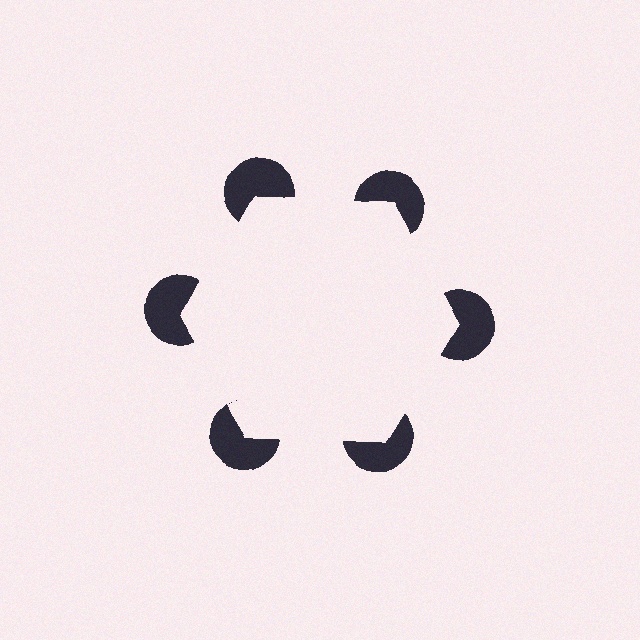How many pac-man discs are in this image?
There are 6 — one at each vertex of the illusory hexagon.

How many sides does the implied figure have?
6 sides.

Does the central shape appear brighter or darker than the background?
It typically appears slightly brighter than the background, even though no actual brightness change is drawn.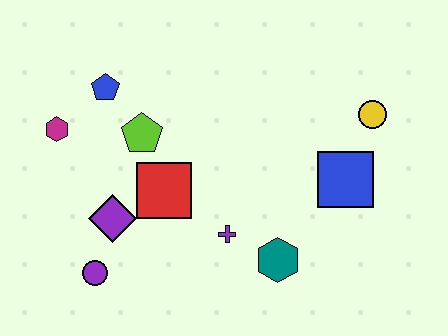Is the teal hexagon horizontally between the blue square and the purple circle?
Yes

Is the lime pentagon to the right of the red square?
No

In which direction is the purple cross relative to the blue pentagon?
The purple cross is below the blue pentagon.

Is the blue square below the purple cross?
No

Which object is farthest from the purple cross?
The magenta hexagon is farthest from the purple cross.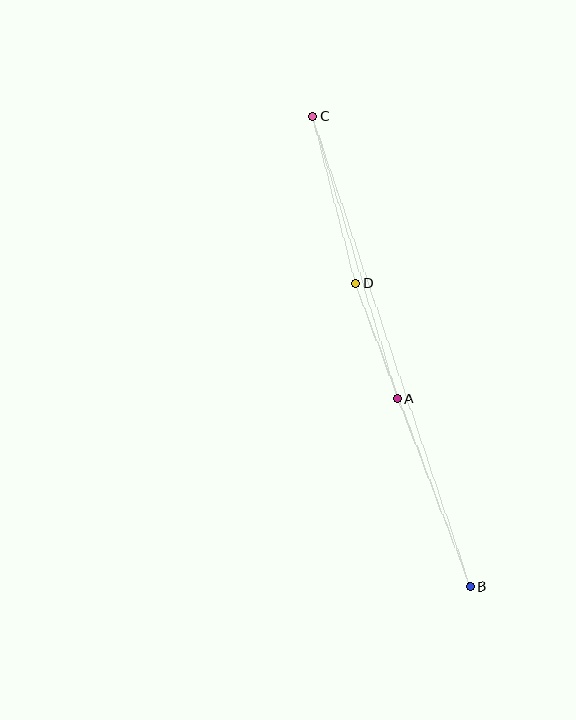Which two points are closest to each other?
Points A and D are closest to each other.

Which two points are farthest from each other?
Points B and C are farthest from each other.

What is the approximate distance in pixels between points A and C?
The distance between A and C is approximately 294 pixels.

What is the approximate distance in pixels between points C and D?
The distance between C and D is approximately 172 pixels.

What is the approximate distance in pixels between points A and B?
The distance between A and B is approximately 201 pixels.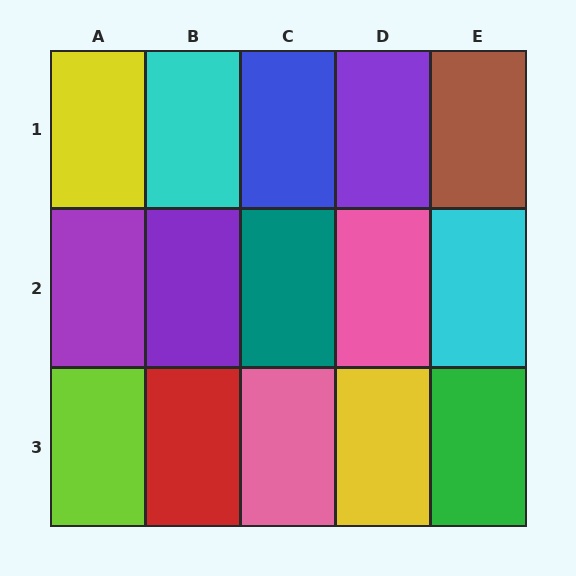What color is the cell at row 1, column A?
Yellow.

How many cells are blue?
1 cell is blue.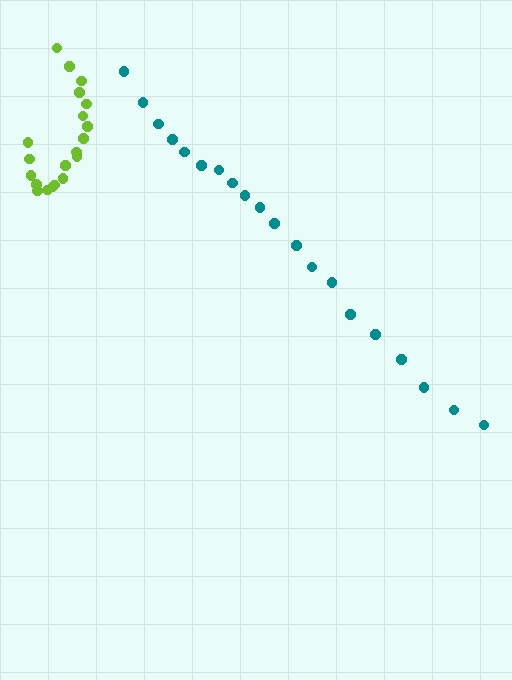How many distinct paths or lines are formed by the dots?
There are 2 distinct paths.